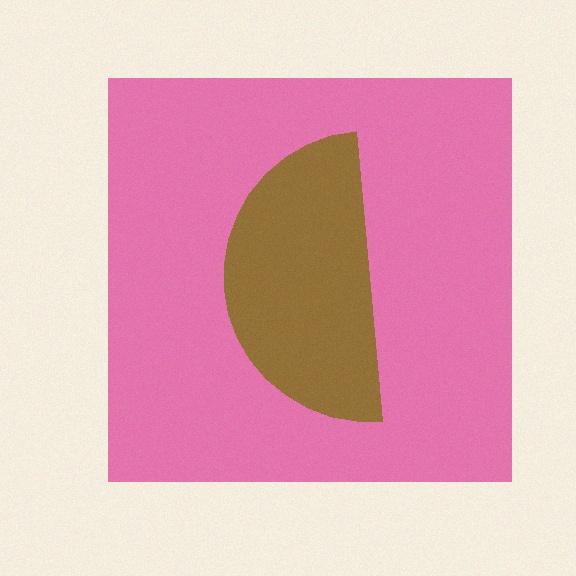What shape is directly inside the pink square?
The brown semicircle.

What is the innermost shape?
The brown semicircle.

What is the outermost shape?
The pink square.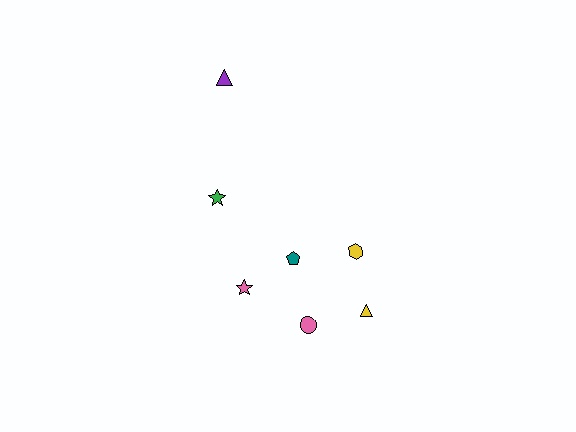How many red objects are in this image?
There are no red objects.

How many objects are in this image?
There are 7 objects.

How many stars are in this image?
There are 2 stars.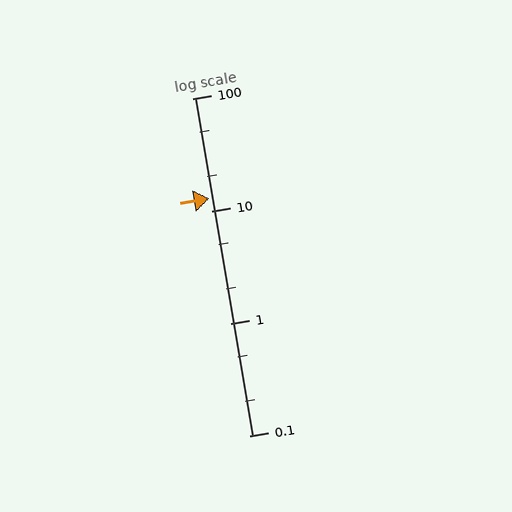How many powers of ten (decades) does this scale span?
The scale spans 3 decades, from 0.1 to 100.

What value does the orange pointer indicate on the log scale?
The pointer indicates approximately 13.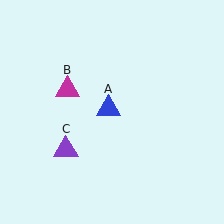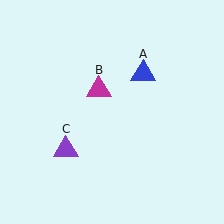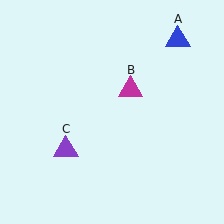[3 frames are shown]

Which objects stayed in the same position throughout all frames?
Purple triangle (object C) remained stationary.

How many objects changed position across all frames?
2 objects changed position: blue triangle (object A), magenta triangle (object B).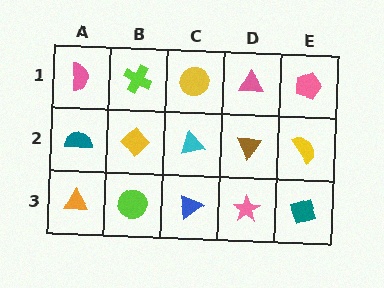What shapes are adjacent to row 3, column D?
A brown triangle (row 2, column D), a blue triangle (row 3, column C), a teal diamond (row 3, column E).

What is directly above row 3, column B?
A yellow diamond.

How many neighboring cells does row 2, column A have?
3.